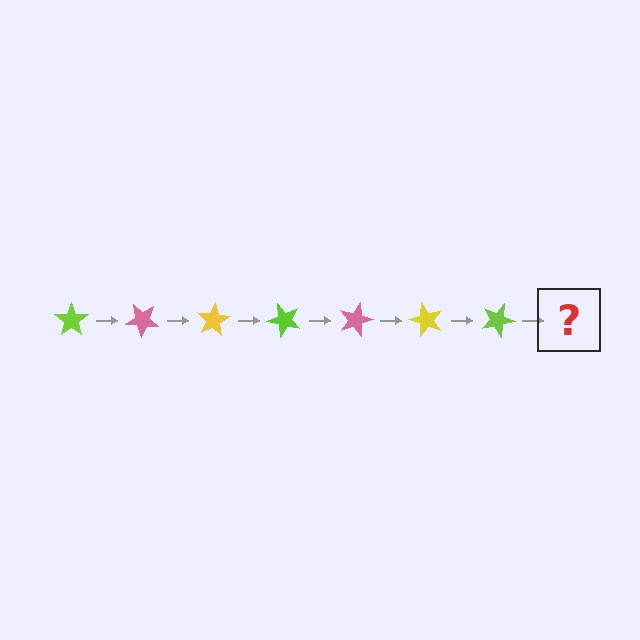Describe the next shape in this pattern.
It should be a pink star, rotated 280 degrees from the start.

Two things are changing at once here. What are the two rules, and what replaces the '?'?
The two rules are that it rotates 40 degrees each step and the color cycles through lime, pink, and yellow. The '?' should be a pink star, rotated 280 degrees from the start.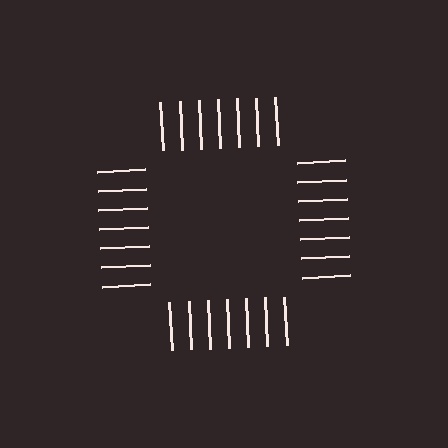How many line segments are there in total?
28 — 7 along each of the 4 edges.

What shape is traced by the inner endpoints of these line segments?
An illusory square — the line segments terminate on its edges but no continuous stroke is drawn.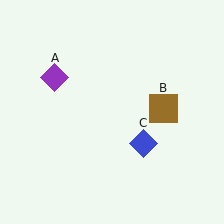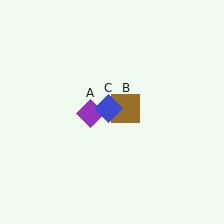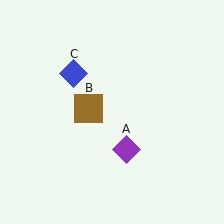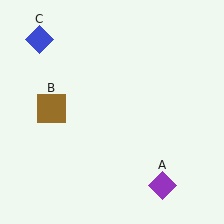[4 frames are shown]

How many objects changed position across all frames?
3 objects changed position: purple diamond (object A), brown square (object B), blue diamond (object C).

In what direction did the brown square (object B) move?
The brown square (object B) moved left.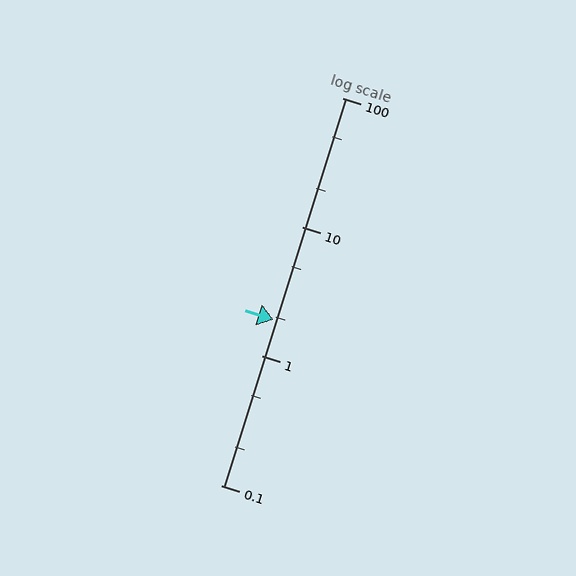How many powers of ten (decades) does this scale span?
The scale spans 3 decades, from 0.1 to 100.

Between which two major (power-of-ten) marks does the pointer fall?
The pointer is between 1 and 10.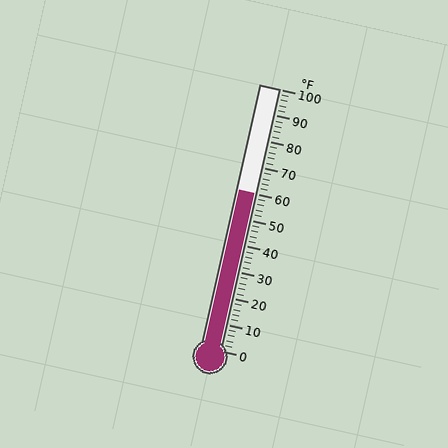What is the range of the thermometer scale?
The thermometer scale ranges from 0°F to 100°F.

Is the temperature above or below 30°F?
The temperature is above 30°F.